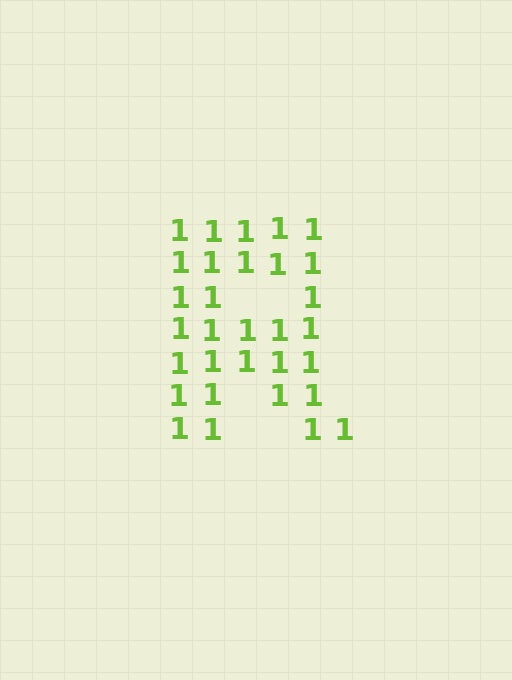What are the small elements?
The small elements are digit 1's.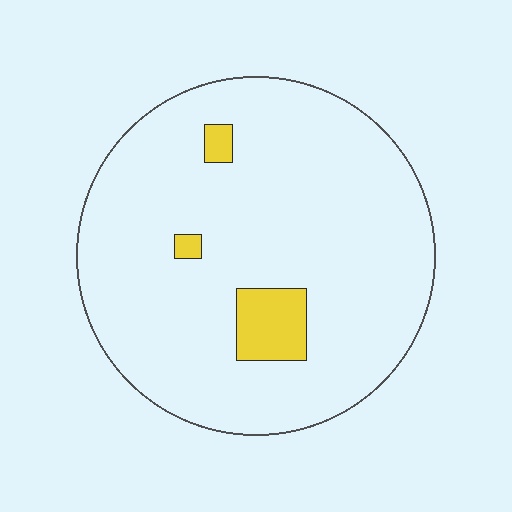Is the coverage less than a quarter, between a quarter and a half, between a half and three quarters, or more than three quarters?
Less than a quarter.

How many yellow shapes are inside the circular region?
3.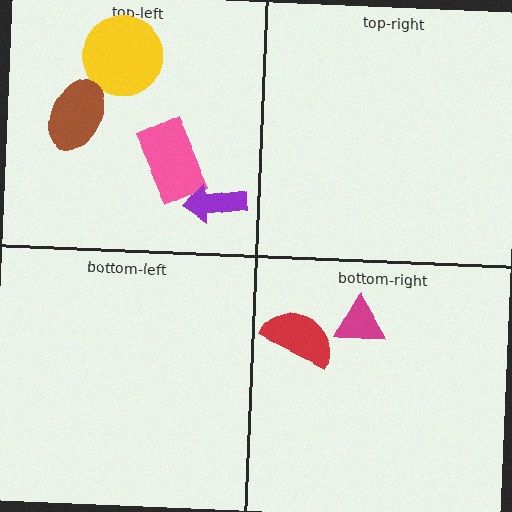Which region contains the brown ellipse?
The top-left region.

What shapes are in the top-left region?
The pink rectangle, the yellow circle, the purple arrow, the brown ellipse.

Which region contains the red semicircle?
The bottom-right region.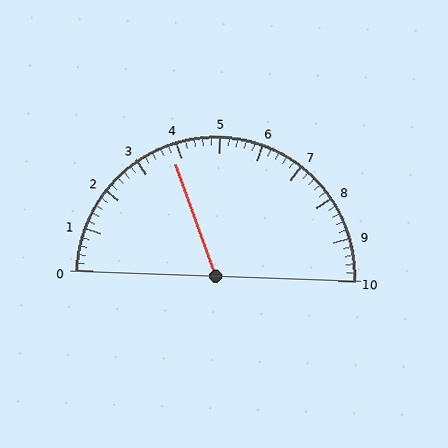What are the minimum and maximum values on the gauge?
The gauge ranges from 0 to 10.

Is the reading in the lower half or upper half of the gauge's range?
The reading is in the lower half of the range (0 to 10).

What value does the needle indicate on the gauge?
The needle indicates approximately 3.8.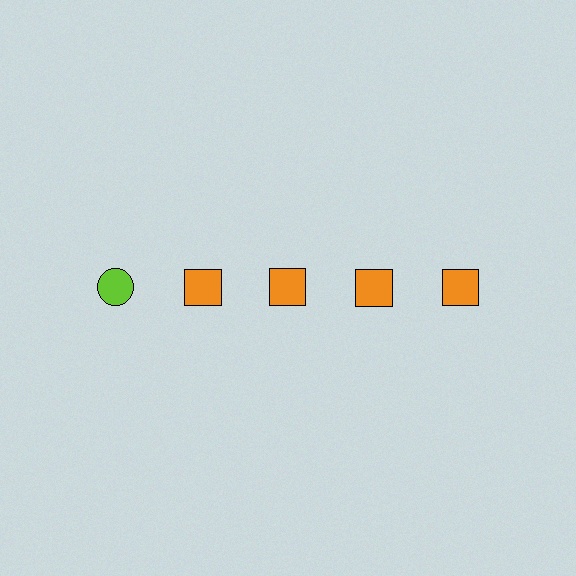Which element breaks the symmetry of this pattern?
The lime circle in the top row, leftmost column breaks the symmetry. All other shapes are orange squares.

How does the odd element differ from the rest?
It differs in both color (lime instead of orange) and shape (circle instead of square).